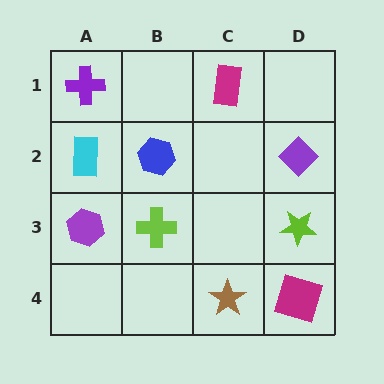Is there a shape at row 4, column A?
No, that cell is empty.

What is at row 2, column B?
A blue hexagon.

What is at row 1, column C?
A magenta rectangle.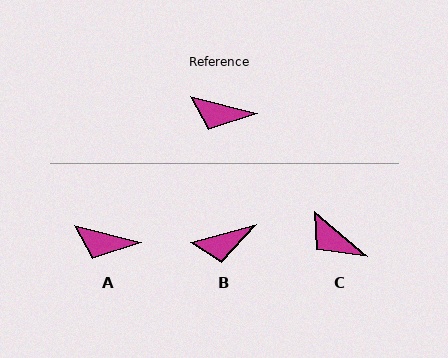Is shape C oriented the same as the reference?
No, it is off by about 25 degrees.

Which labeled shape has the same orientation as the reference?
A.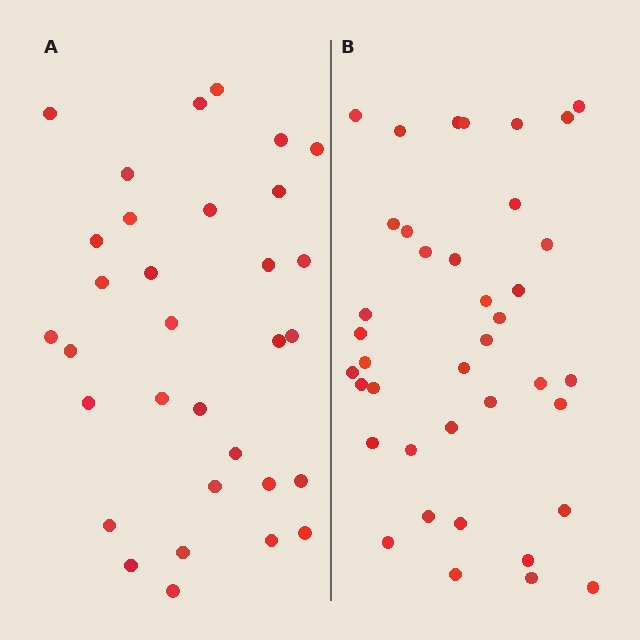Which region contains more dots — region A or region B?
Region B (the right region) has more dots.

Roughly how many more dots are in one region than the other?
Region B has roughly 8 or so more dots than region A.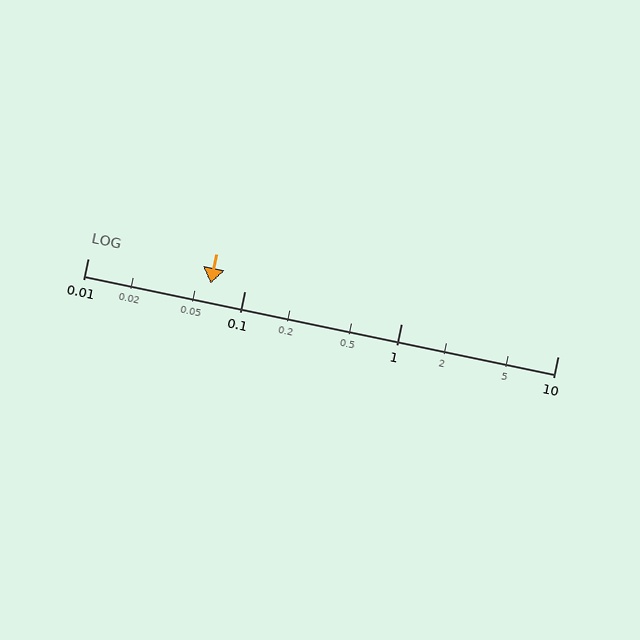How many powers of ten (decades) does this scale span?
The scale spans 3 decades, from 0.01 to 10.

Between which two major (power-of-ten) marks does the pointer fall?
The pointer is between 0.01 and 0.1.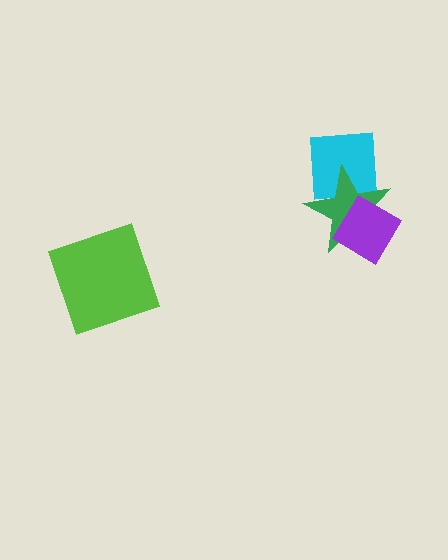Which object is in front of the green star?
The purple diamond is in front of the green star.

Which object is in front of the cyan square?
The green star is in front of the cyan square.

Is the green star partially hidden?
Yes, it is partially covered by another shape.